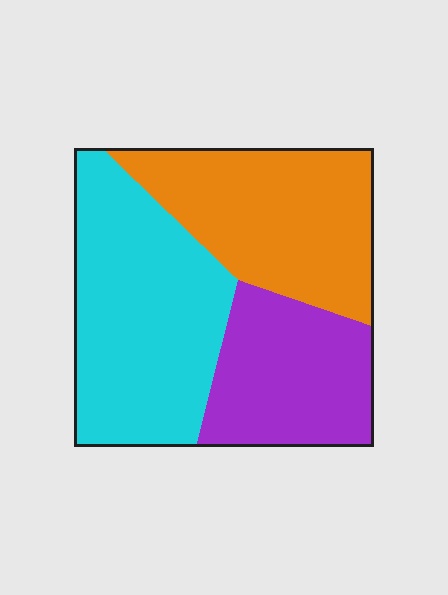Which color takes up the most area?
Cyan, at roughly 40%.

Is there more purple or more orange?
Orange.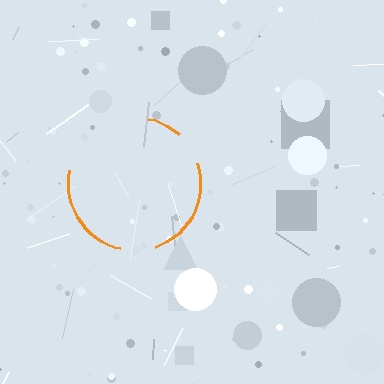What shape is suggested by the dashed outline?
The dashed outline suggests a circle.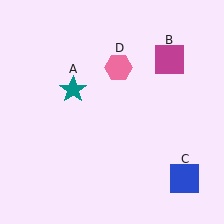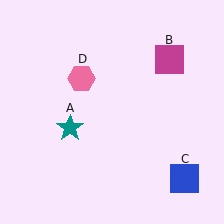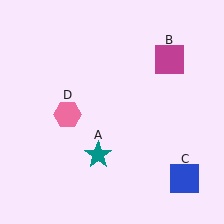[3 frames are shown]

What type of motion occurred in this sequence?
The teal star (object A), pink hexagon (object D) rotated counterclockwise around the center of the scene.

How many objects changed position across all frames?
2 objects changed position: teal star (object A), pink hexagon (object D).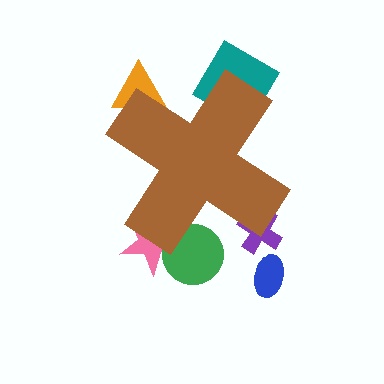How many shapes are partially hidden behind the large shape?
5 shapes are partially hidden.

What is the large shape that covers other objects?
A brown cross.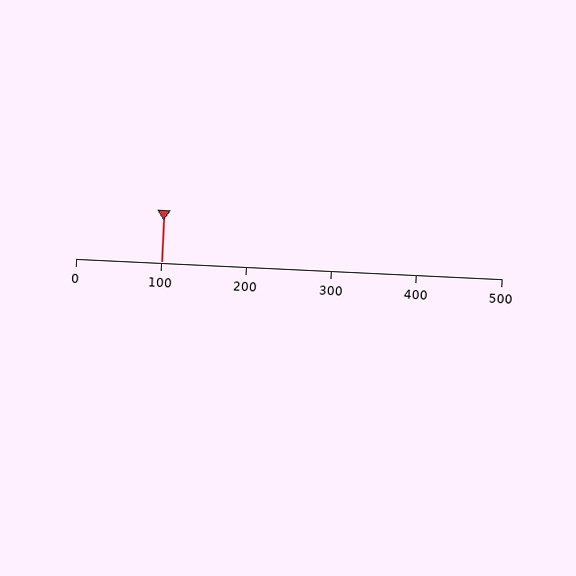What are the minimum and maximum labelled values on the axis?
The axis runs from 0 to 500.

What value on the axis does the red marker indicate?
The marker indicates approximately 100.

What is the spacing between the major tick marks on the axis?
The major ticks are spaced 100 apart.